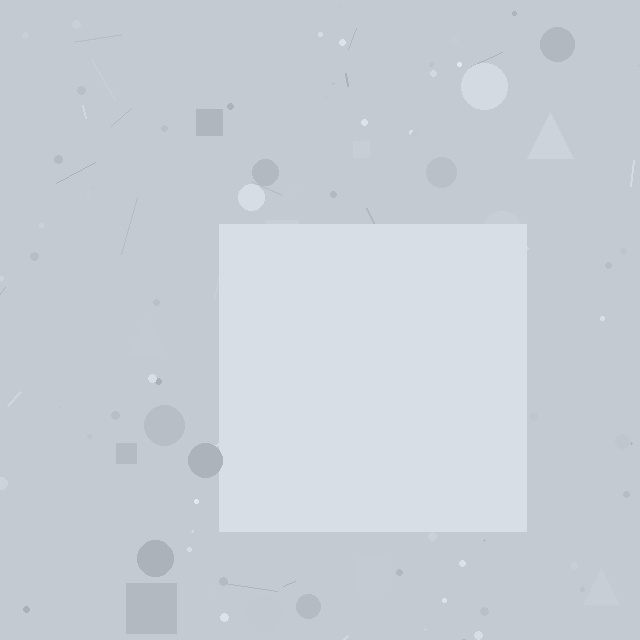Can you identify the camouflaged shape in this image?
The camouflaged shape is a square.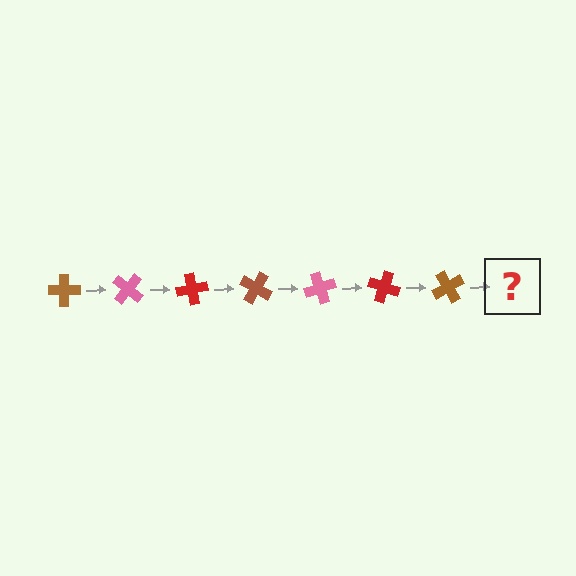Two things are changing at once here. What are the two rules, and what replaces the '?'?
The two rules are that it rotates 40 degrees each step and the color cycles through brown, pink, and red. The '?' should be a pink cross, rotated 280 degrees from the start.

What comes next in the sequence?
The next element should be a pink cross, rotated 280 degrees from the start.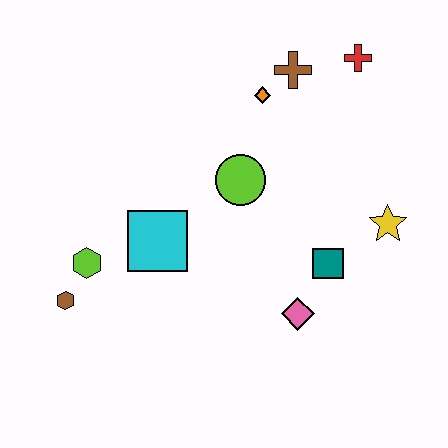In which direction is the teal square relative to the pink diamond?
The teal square is above the pink diamond.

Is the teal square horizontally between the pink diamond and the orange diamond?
No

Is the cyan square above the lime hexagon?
Yes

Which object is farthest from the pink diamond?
The red cross is farthest from the pink diamond.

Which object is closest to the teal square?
The pink diamond is closest to the teal square.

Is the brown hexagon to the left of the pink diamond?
Yes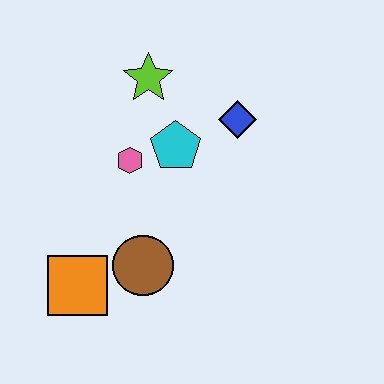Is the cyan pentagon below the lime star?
Yes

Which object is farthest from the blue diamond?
The orange square is farthest from the blue diamond.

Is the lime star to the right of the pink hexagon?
Yes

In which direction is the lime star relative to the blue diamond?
The lime star is to the left of the blue diamond.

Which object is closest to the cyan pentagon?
The pink hexagon is closest to the cyan pentagon.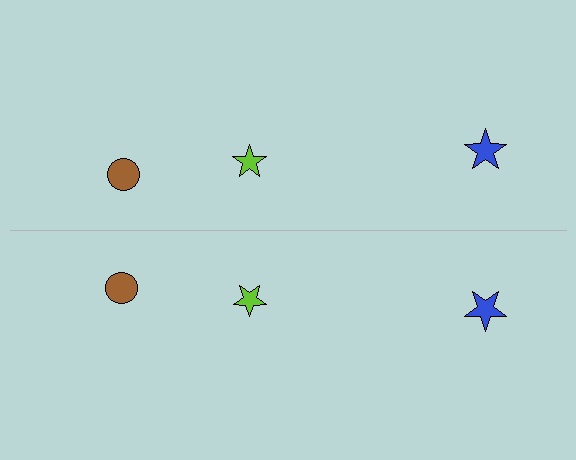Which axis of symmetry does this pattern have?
The pattern has a horizontal axis of symmetry running through the center of the image.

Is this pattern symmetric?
Yes, this pattern has bilateral (reflection) symmetry.